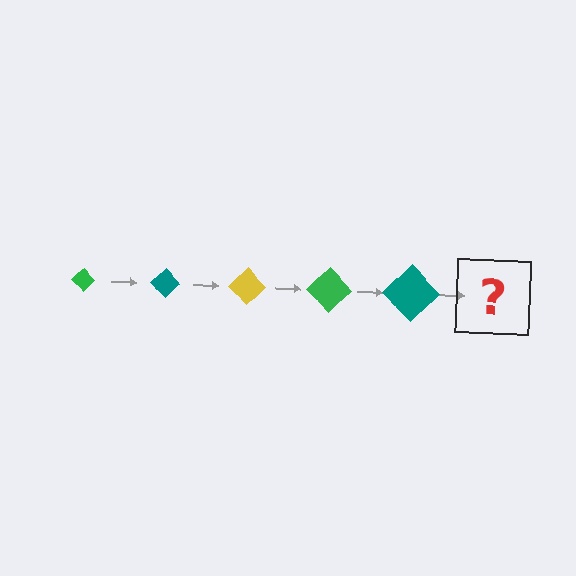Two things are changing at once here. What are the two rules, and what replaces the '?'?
The two rules are that the diamond grows larger each step and the color cycles through green, teal, and yellow. The '?' should be a yellow diamond, larger than the previous one.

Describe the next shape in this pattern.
It should be a yellow diamond, larger than the previous one.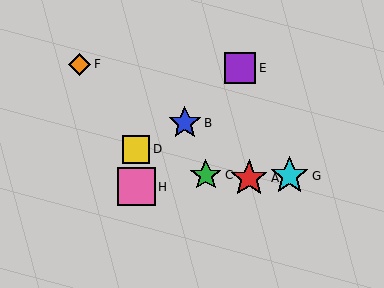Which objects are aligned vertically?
Objects D, H are aligned vertically.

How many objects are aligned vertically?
2 objects (D, H) are aligned vertically.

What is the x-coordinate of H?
Object H is at x≈136.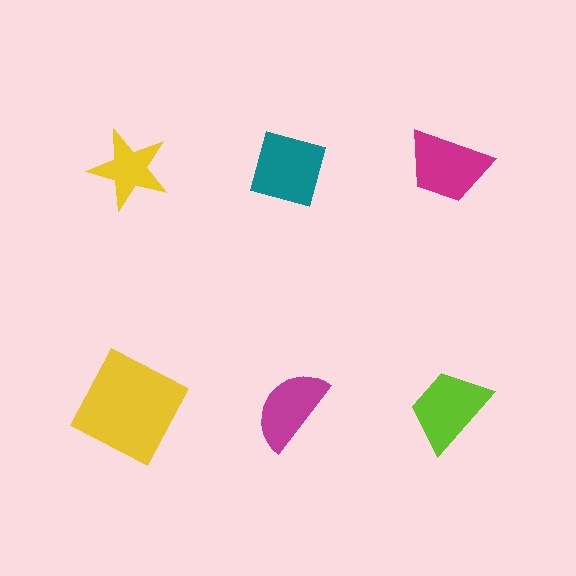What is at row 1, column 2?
A teal diamond.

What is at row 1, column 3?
A magenta trapezoid.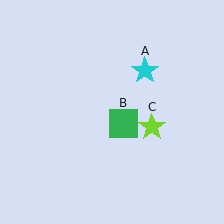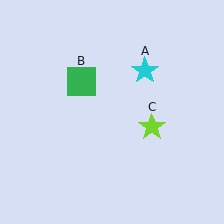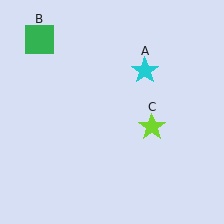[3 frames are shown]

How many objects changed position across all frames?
1 object changed position: green square (object B).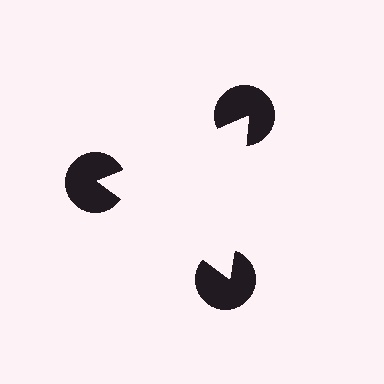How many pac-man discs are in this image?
There are 3 — one at each vertex of the illusory triangle.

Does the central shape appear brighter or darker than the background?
It typically appears slightly brighter than the background, even though no actual brightness change is drawn.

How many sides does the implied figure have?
3 sides.